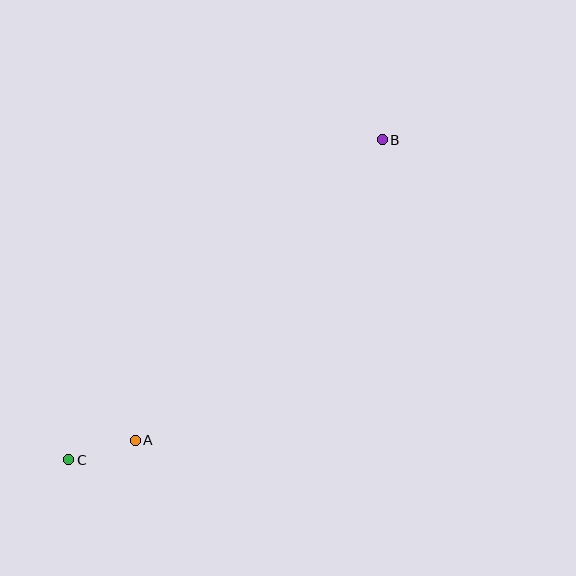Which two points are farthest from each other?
Points B and C are farthest from each other.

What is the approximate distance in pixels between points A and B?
The distance between A and B is approximately 389 pixels.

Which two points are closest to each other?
Points A and C are closest to each other.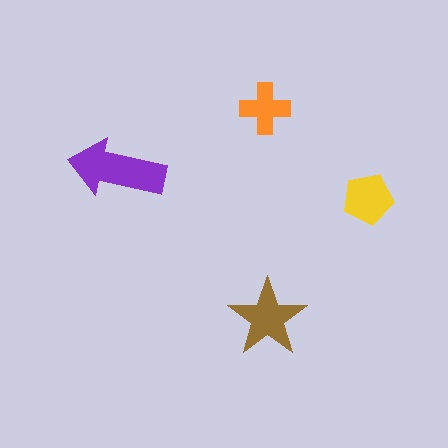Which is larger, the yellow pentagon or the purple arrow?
The purple arrow.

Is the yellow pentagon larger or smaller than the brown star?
Smaller.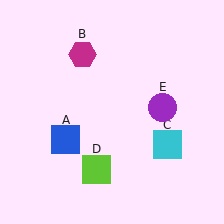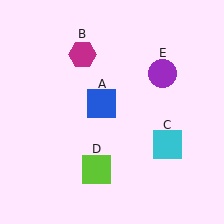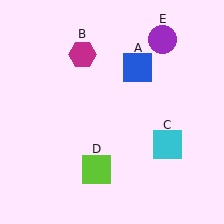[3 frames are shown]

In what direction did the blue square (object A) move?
The blue square (object A) moved up and to the right.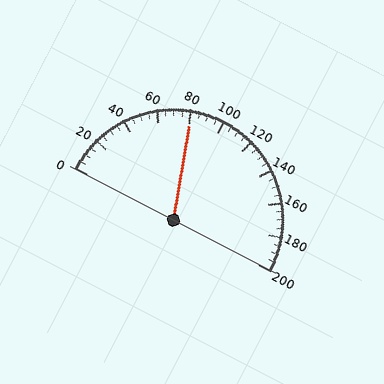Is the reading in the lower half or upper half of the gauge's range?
The reading is in the lower half of the range (0 to 200).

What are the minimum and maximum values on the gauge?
The gauge ranges from 0 to 200.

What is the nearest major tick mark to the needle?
The nearest major tick mark is 80.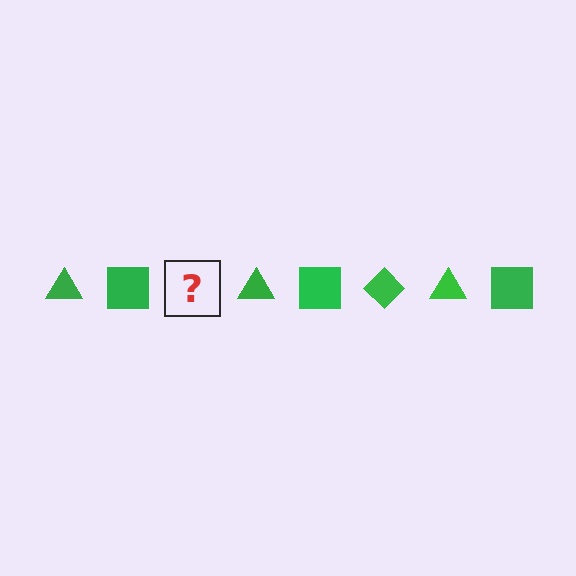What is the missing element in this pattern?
The missing element is a green diamond.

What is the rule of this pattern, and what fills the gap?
The rule is that the pattern cycles through triangle, square, diamond shapes in green. The gap should be filled with a green diamond.